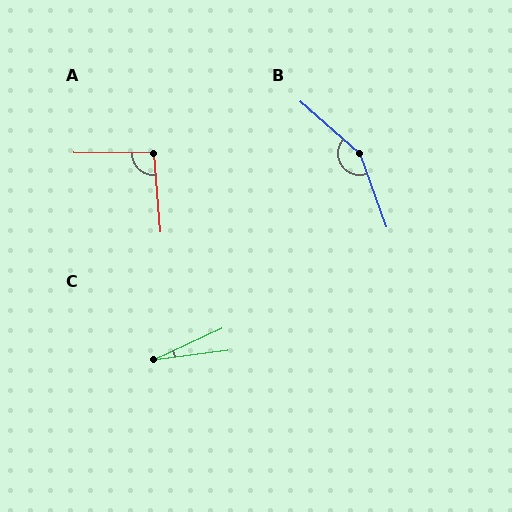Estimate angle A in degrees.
Approximately 95 degrees.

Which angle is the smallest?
C, at approximately 17 degrees.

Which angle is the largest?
B, at approximately 151 degrees.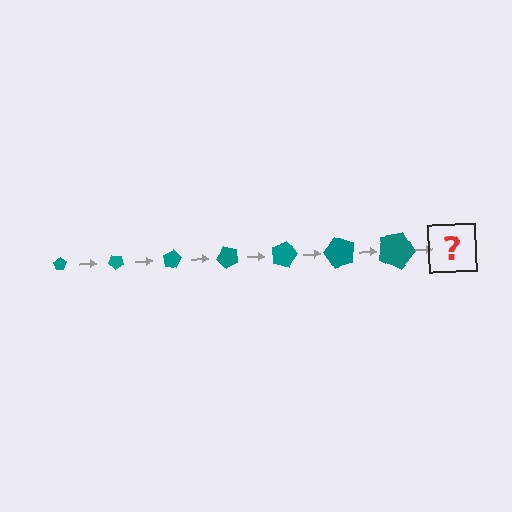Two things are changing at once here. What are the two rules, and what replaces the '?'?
The two rules are that the pentagon grows larger each step and it rotates 40 degrees each step. The '?' should be a pentagon, larger than the previous one and rotated 280 degrees from the start.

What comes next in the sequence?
The next element should be a pentagon, larger than the previous one and rotated 280 degrees from the start.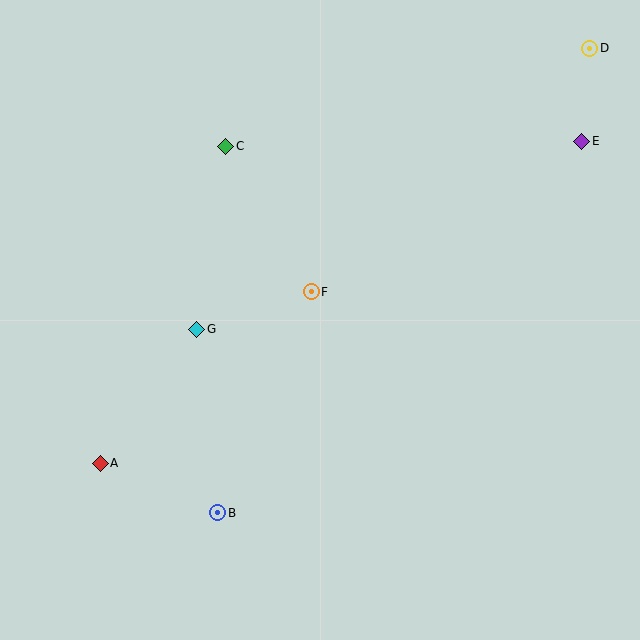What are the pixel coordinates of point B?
Point B is at (218, 513).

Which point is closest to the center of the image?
Point F at (311, 292) is closest to the center.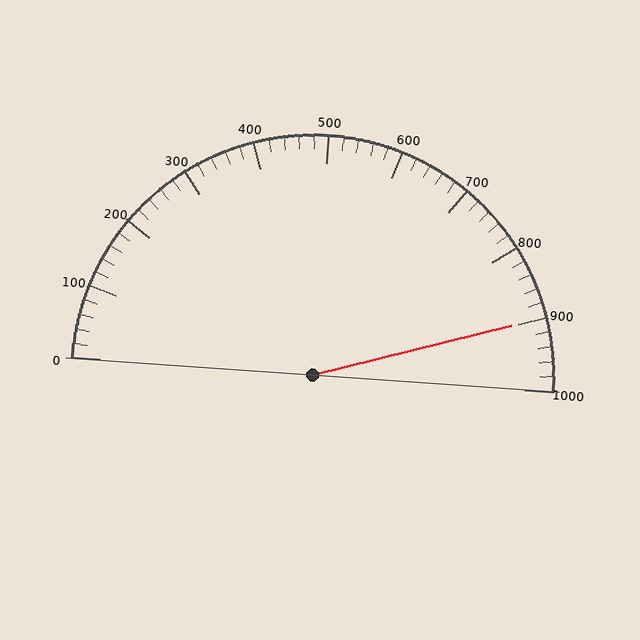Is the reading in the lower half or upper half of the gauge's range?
The reading is in the upper half of the range (0 to 1000).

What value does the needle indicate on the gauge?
The needle indicates approximately 900.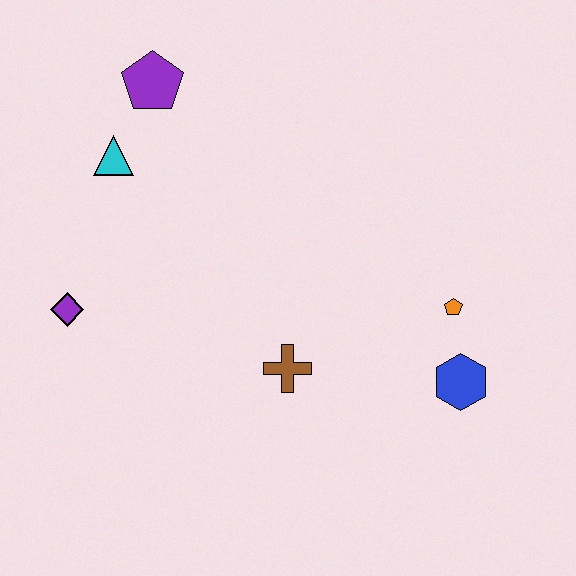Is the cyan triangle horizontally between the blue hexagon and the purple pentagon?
No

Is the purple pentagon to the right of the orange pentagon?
No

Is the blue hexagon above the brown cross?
No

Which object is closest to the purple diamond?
The cyan triangle is closest to the purple diamond.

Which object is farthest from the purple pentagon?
The blue hexagon is farthest from the purple pentagon.